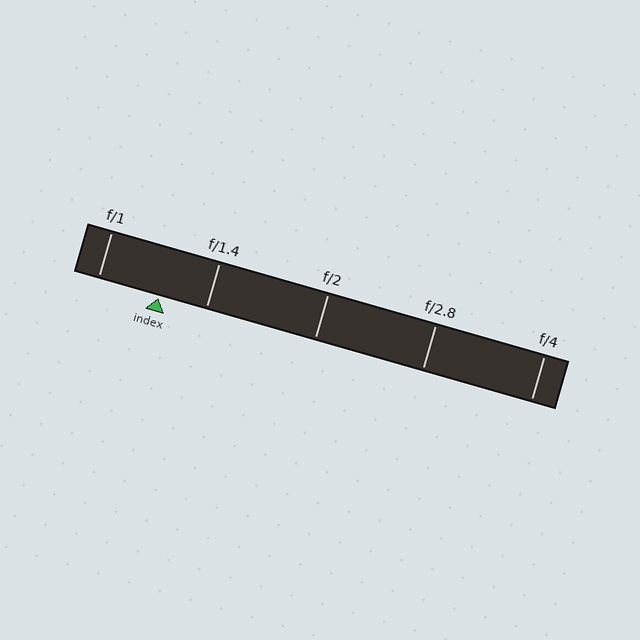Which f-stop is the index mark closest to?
The index mark is closest to f/1.4.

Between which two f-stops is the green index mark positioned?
The index mark is between f/1 and f/1.4.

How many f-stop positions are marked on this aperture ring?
There are 5 f-stop positions marked.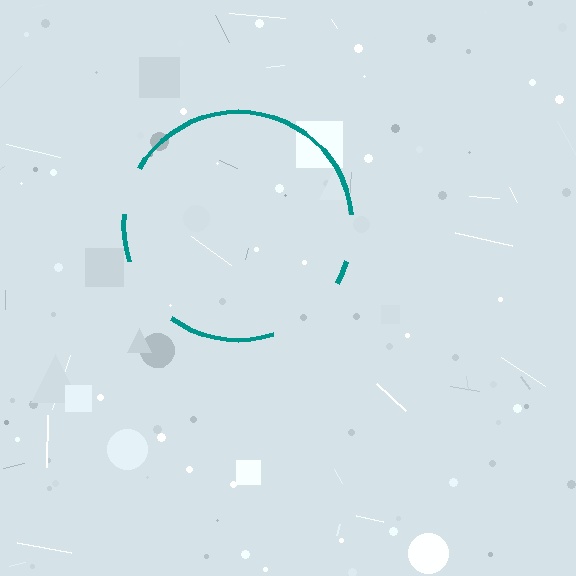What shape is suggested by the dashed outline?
The dashed outline suggests a circle.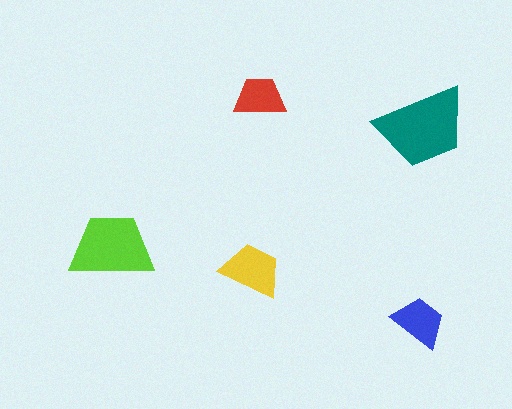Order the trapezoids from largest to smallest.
the teal one, the lime one, the yellow one, the blue one, the red one.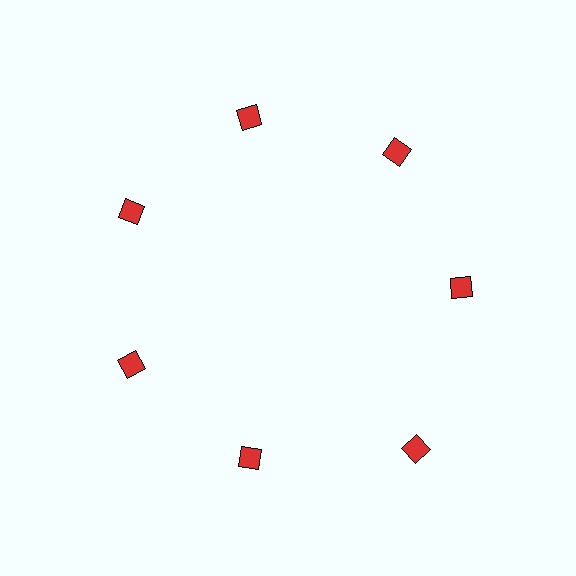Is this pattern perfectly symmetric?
No. The 7 red diamonds are arranged in a ring, but one element near the 5 o'clock position is pushed outward from the center, breaking the 7-fold rotational symmetry.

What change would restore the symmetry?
The symmetry would be restored by moving it inward, back onto the ring so that all 7 diamonds sit at equal angles and equal distance from the center.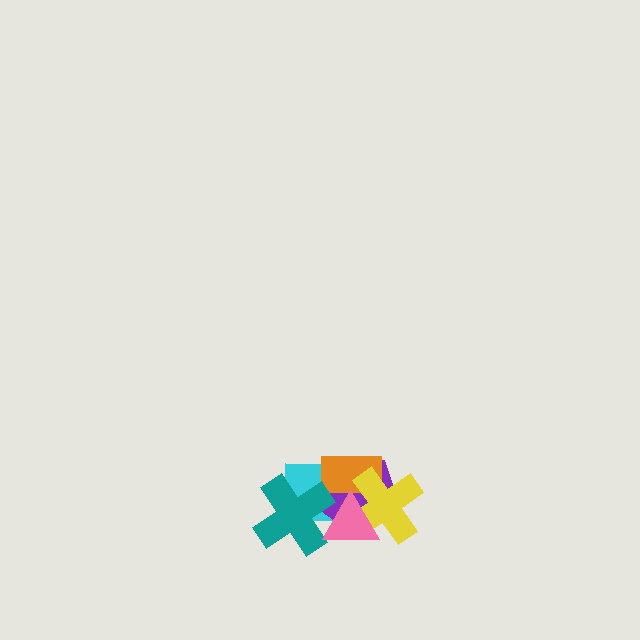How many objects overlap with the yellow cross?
4 objects overlap with the yellow cross.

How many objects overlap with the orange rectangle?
4 objects overlap with the orange rectangle.